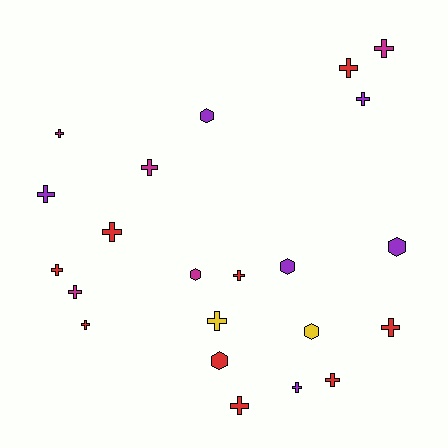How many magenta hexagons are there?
There is 1 magenta hexagon.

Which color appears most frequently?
Red, with 9 objects.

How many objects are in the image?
There are 22 objects.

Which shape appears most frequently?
Cross, with 16 objects.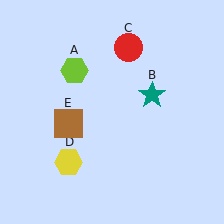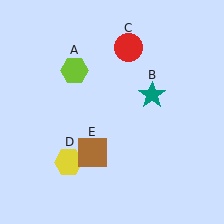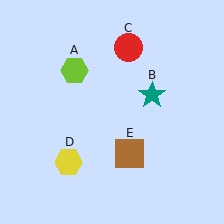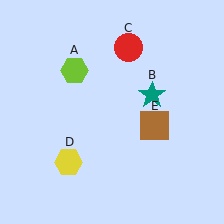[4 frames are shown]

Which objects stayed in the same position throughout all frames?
Lime hexagon (object A) and teal star (object B) and red circle (object C) and yellow hexagon (object D) remained stationary.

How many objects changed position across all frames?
1 object changed position: brown square (object E).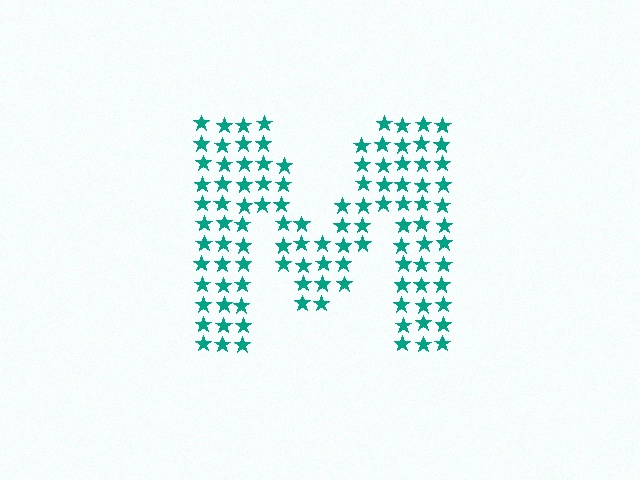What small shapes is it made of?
It is made of small stars.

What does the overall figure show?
The overall figure shows the letter M.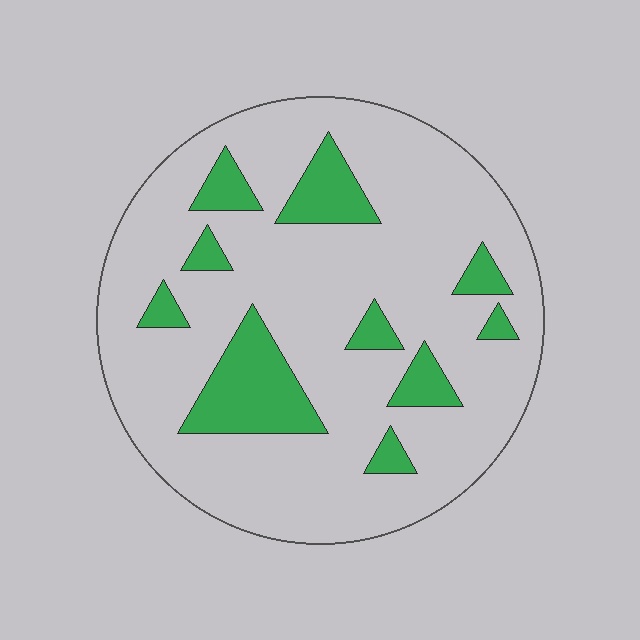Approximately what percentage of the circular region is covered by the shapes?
Approximately 20%.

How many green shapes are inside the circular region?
10.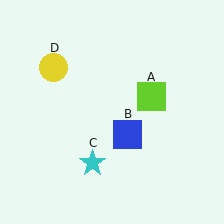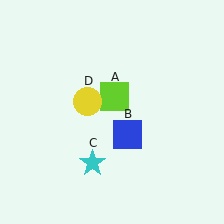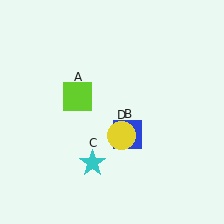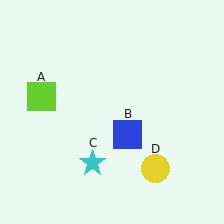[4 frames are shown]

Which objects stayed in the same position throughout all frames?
Blue square (object B) and cyan star (object C) remained stationary.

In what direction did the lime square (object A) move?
The lime square (object A) moved left.